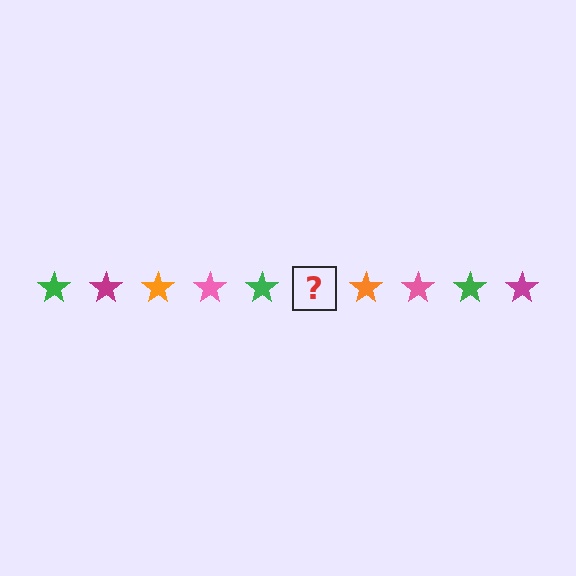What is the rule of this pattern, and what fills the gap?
The rule is that the pattern cycles through green, magenta, orange, pink stars. The gap should be filled with a magenta star.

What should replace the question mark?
The question mark should be replaced with a magenta star.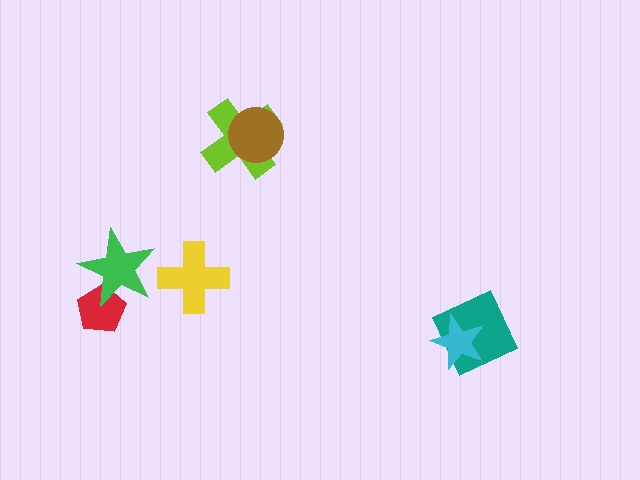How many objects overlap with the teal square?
1 object overlaps with the teal square.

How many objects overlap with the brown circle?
1 object overlaps with the brown circle.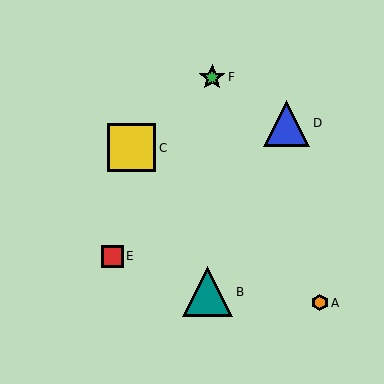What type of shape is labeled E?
Shape E is a red square.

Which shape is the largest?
The teal triangle (labeled B) is the largest.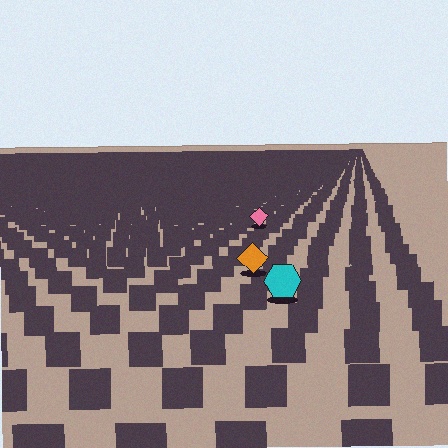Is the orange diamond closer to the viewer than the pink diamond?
Yes. The orange diamond is closer — you can tell from the texture gradient: the ground texture is coarser near it.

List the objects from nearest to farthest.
From nearest to farthest: the cyan hexagon, the orange diamond, the pink diamond.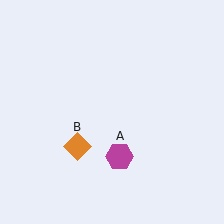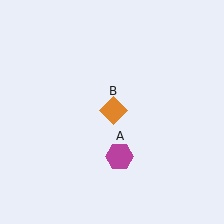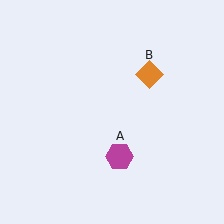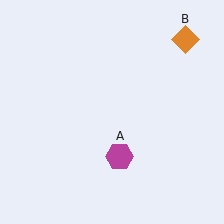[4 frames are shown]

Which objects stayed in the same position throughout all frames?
Magenta hexagon (object A) remained stationary.